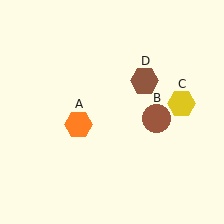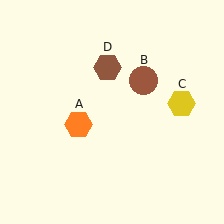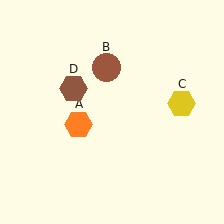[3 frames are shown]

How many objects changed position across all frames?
2 objects changed position: brown circle (object B), brown hexagon (object D).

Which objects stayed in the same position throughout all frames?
Orange hexagon (object A) and yellow hexagon (object C) remained stationary.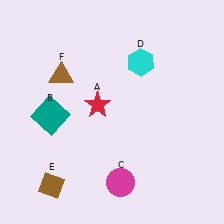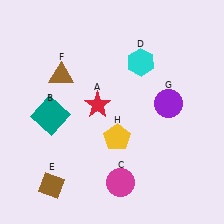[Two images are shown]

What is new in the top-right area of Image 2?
A purple circle (G) was added in the top-right area of Image 2.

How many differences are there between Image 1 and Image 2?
There are 2 differences between the two images.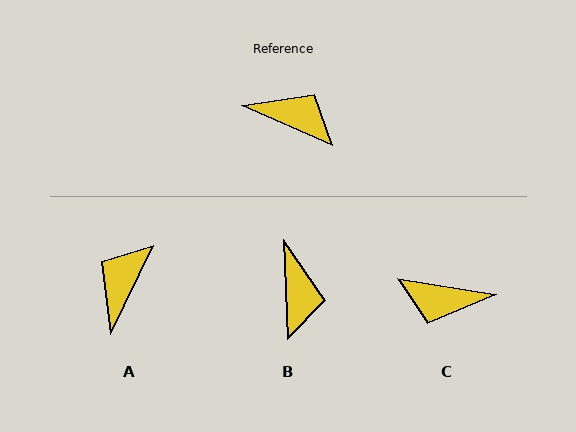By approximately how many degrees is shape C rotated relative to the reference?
Approximately 166 degrees clockwise.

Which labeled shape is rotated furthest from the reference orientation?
C, about 166 degrees away.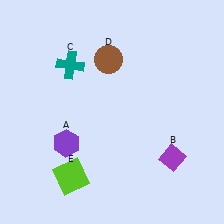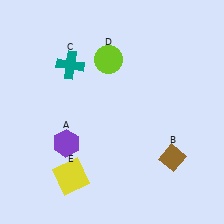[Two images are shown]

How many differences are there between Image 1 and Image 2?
There are 3 differences between the two images.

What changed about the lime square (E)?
In Image 1, E is lime. In Image 2, it changed to yellow.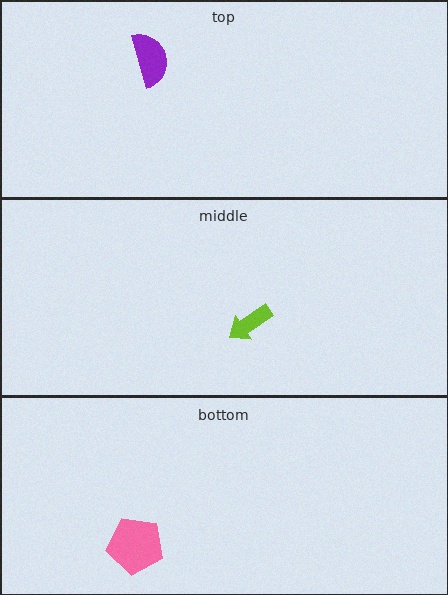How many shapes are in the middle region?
1.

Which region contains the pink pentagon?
The bottom region.